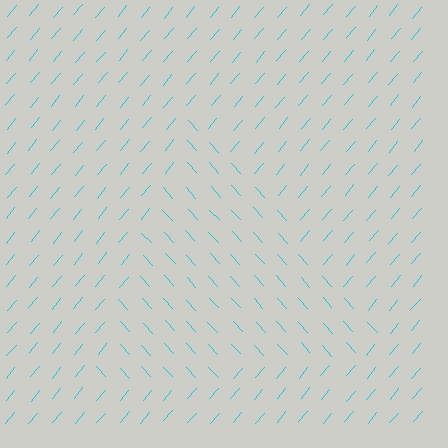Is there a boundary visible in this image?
Yes, there is a texture boundary formed by a change in line orientation.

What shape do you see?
I see a triangle.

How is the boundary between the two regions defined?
The boundary is defined purely by a change in line orientation (approximately 82 degrees difference). All lines are the same color and thickness.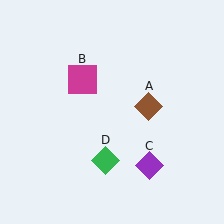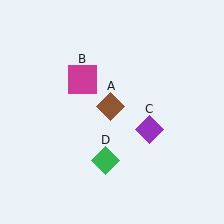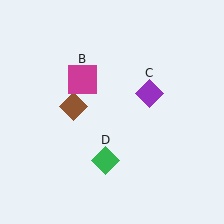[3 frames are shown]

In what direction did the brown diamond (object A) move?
The brown diamond (object A) moved left.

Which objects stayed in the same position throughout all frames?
Magenta square (object B) and green diamond (object D) remained stationary.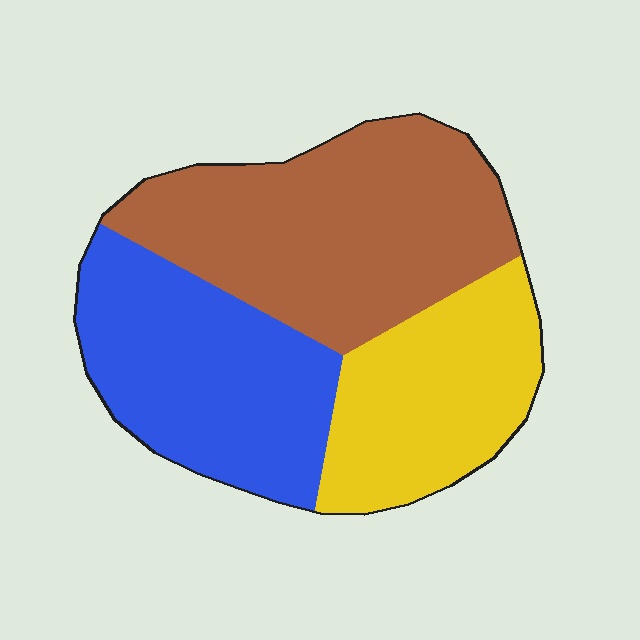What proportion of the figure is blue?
Blue takes up between a quarter and a half of the figure.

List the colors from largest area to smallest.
From largest to smallest: brown, blue, yellow.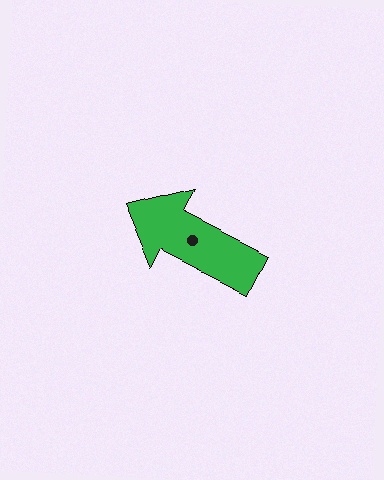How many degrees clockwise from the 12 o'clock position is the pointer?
Approximately 297 degrees.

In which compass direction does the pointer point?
Northwest.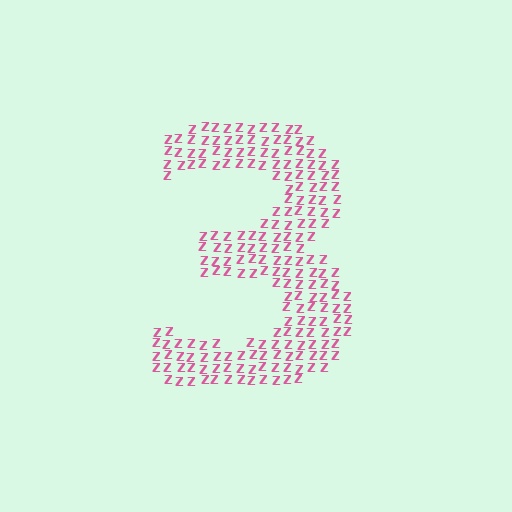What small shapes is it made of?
It is made of small letter Z's.